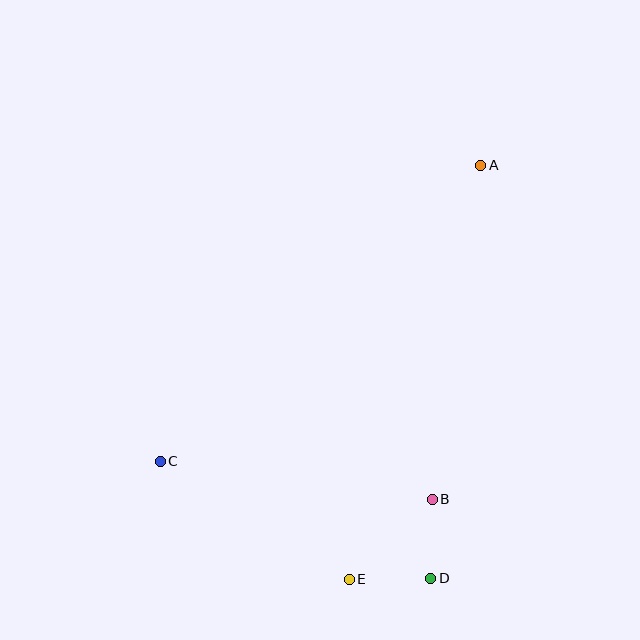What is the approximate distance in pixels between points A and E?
The distance between A and E is approximately 434 pixels.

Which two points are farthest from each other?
Points A and C are farthest from each other.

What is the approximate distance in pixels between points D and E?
The distance between D and E is approximately 82 pixels.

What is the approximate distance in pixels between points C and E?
The distance between C and E is approximately 223 pixels.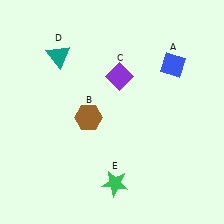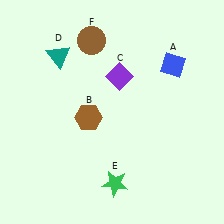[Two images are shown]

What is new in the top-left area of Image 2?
A brown circle (F) was added in the top-left area of Image 2.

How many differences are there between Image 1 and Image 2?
There is 1 difference between the two images.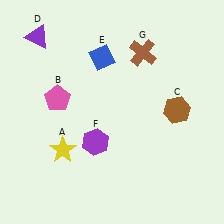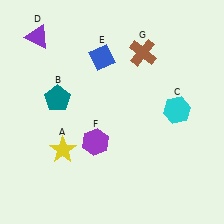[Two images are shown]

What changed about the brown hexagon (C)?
In Image 1, C is brown. In Image 2, it changed to cyan.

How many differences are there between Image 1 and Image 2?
There are 2 differences between the two images.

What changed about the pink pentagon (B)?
In Image 1, B is pink. In Image 2, it changed to teal.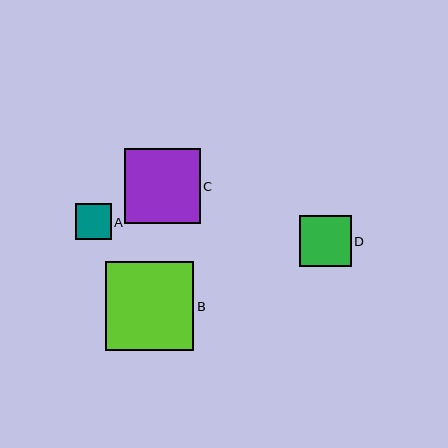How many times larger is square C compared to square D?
Square C is approximately 1.5 times the size of square D.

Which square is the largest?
Square B is the largest with a size of approximately 89 pixels.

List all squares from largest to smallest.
From largest to smallest: B, C, D, A.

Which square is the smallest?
Square A is the smallest with a size of approximately 36 pixels.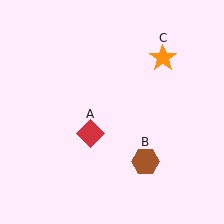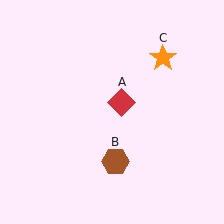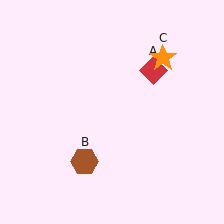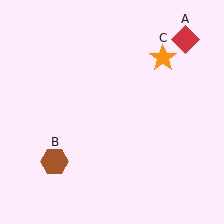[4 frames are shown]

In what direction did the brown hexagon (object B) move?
The brown hexagon (object B) moved left.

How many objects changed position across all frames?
2 objects changed position: red diamond (object A), brown hexagon (object B).